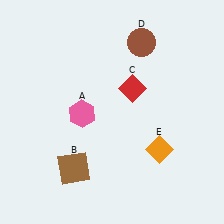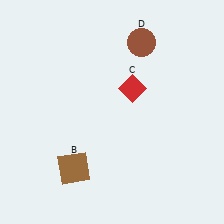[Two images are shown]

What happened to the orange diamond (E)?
The orange diamond (E) was removed in Image 2. It was in the bottom-right area of Image 1.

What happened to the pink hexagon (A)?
The pink hexagon (A) was removed in Image 2. It was in the bottom-left area of Image 1.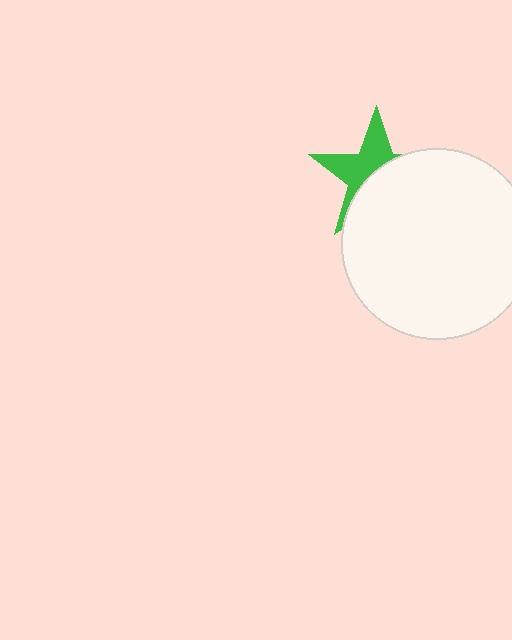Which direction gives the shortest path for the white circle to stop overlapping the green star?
Moving down gives the shortest separation.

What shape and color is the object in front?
The object in front is a white circle.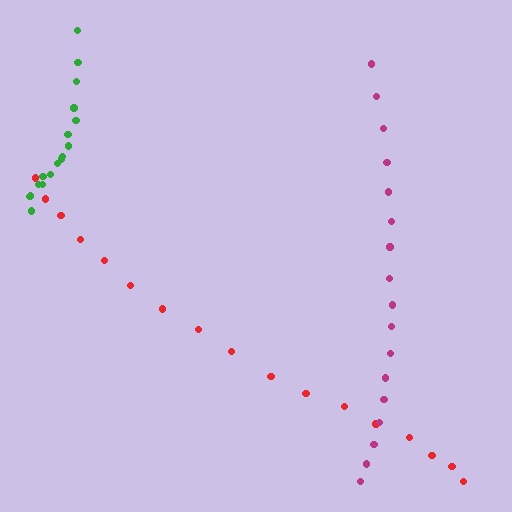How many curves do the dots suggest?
There are 3 distinct paths.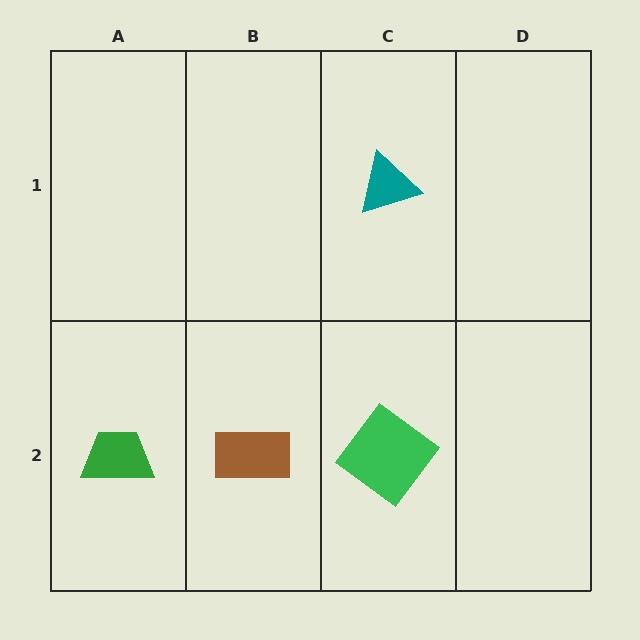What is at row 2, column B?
A brown rectangle.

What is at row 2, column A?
A green trapezoid.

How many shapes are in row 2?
3 shapes.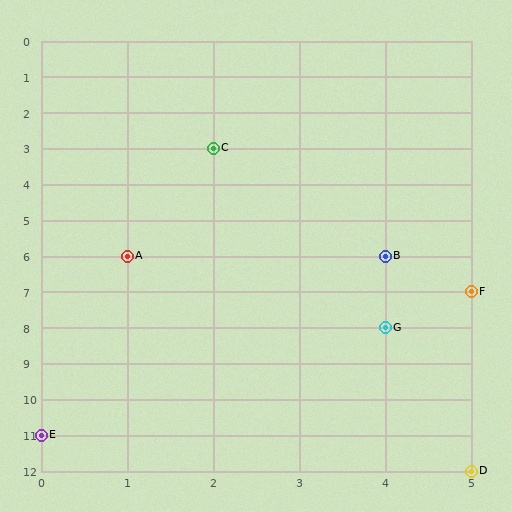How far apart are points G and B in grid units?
Points G and B are 2 rows apart.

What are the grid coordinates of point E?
Point E is at grid coordinates (0, 11).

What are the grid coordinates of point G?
Point G is at grid coordinates (4, 8).